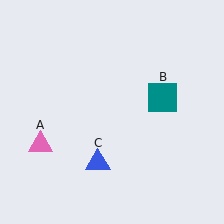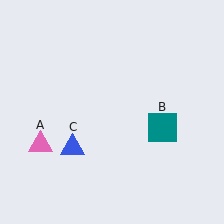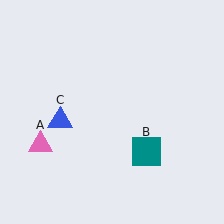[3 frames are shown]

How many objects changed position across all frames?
2 objects changed position: teal square (object B), blue triangle (object C).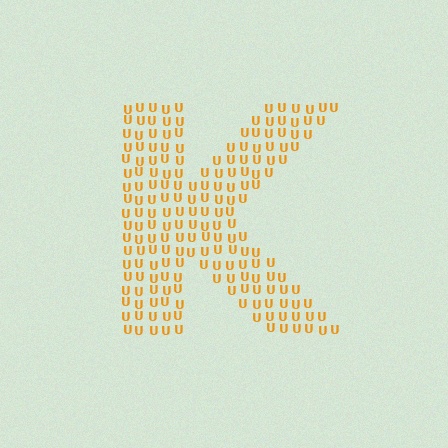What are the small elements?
The small elements are letter U's.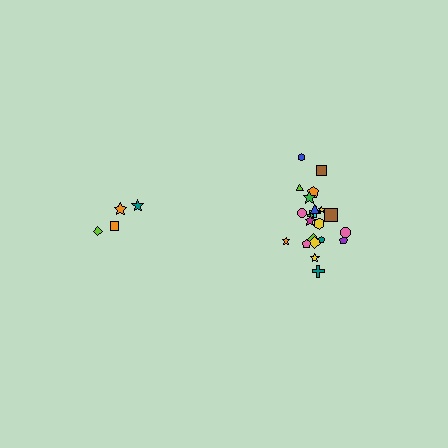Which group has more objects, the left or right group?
The right group.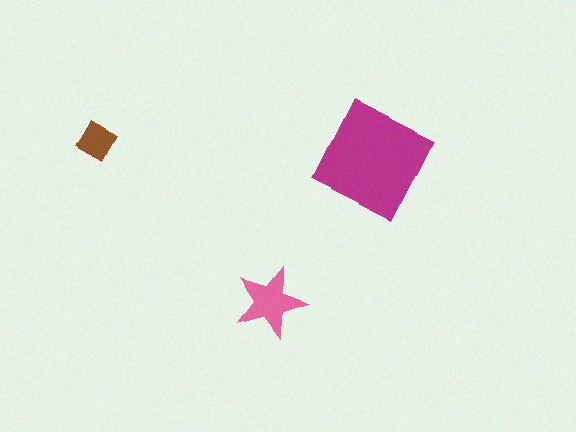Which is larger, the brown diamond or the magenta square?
The magenta square.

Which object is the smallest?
The brown diamond.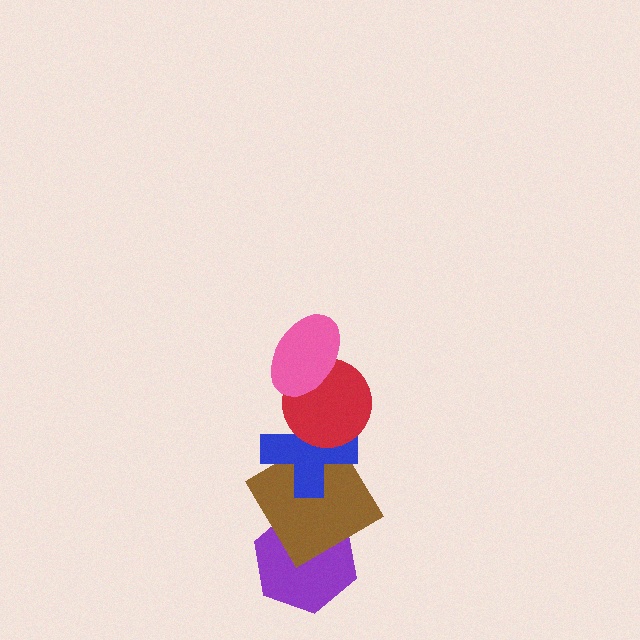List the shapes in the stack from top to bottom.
From top to bottom: the pink ellipse, the red circle, the blue cross, the brown diamond, the purple hexagon.